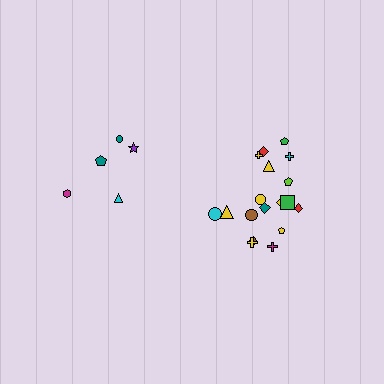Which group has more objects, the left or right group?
The right group.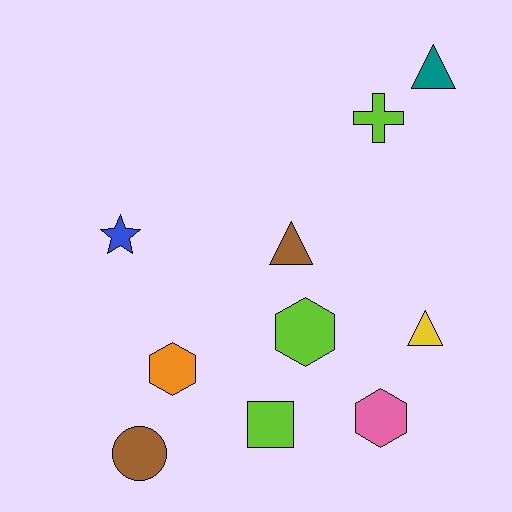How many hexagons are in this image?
There are 3 hexagons.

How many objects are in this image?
There are 10 objects.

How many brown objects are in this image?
There are 2 brown objects.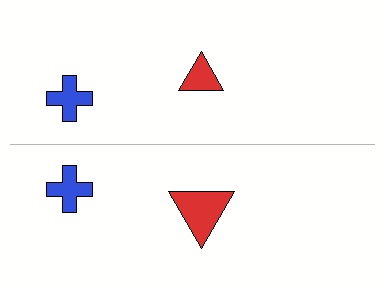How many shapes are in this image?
There are 4 shapes in this image.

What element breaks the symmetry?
The red triangle on the bottom side has a different size than its mirror counterpart.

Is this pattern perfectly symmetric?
No, the pattern is not perfectly symmetric. The red triangle on the bottom side has a different size than its mirror counterpart.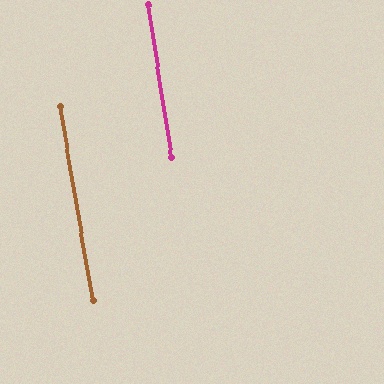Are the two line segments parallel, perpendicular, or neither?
Parallel — their directions differ by only 1.0°.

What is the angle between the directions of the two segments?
Approximately 1 degree.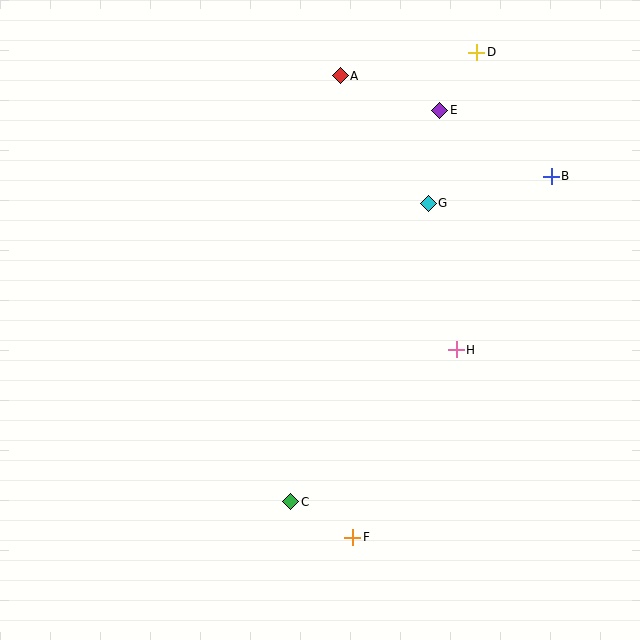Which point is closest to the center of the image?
Point H at (456, 350) is closest to the center.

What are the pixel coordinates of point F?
Point F is at (353, 537).